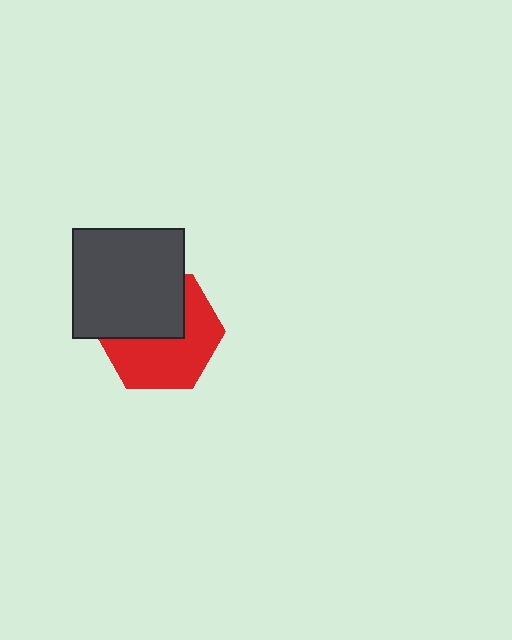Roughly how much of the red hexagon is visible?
About half of it is visible (roughly 56%).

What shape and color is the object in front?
The object in front is a dark gray rectangle.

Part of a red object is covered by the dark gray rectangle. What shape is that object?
It is a hexagon.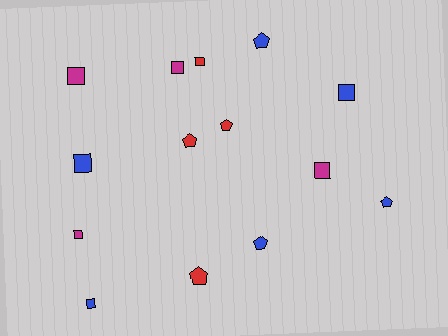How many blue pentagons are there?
There are 3 blue pentagons.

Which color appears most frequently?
Blue, with 6 objects.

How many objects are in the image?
There are 14 objects.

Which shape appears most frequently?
Square, with 8 objects.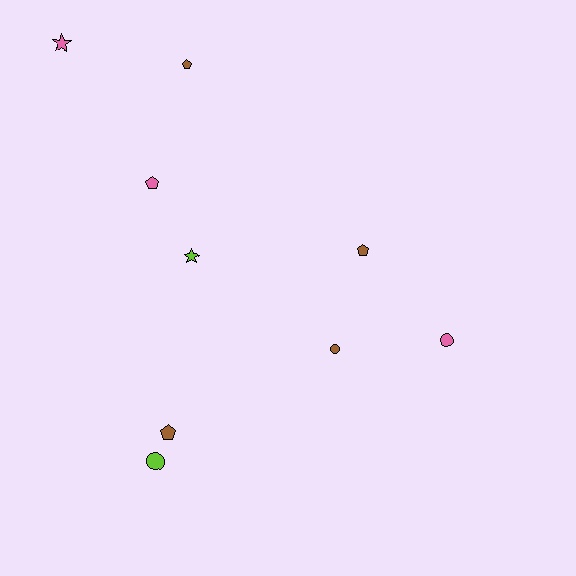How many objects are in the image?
There are 9 objects.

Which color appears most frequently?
Brown, with 4 objects.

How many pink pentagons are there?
There is 1 pink pentagon.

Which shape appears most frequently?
Pentagon, with 4 objects.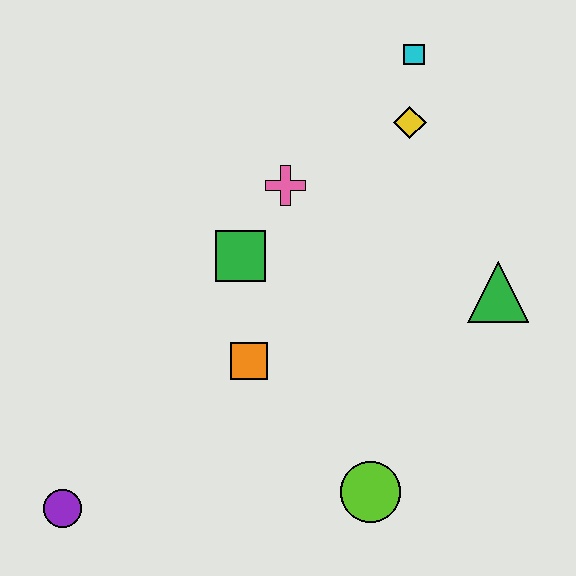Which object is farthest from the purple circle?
The cyan square is farthest from the purple circle.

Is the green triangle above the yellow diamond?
No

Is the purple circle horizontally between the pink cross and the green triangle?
No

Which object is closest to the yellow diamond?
The cyan square is closest to the yellow diamond.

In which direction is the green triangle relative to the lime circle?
The green triangle is above the lime circle.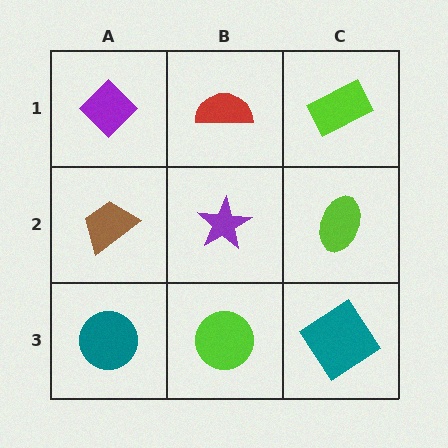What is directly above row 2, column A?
A purple diamond.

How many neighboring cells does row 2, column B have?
4.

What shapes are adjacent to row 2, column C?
A lime rectangle (row 1, column C), a teal diamond (row 3, column C), a purple star (row 2, column B).